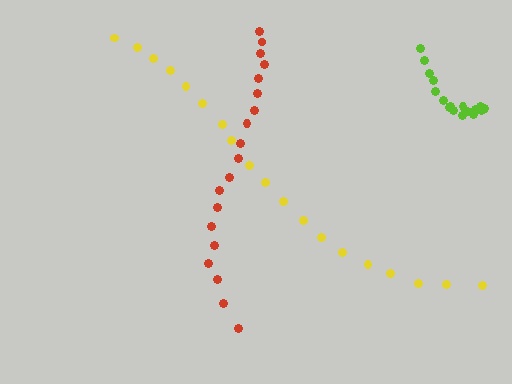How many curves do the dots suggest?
There are 3 distinct paths.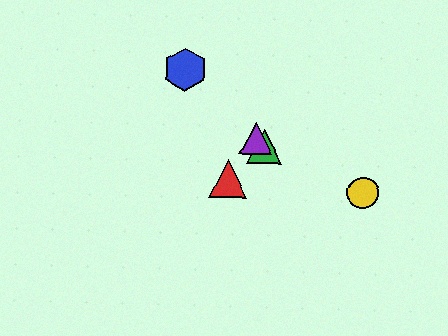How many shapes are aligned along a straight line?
3 shapes (the blue hexagon, the green triangle, the purple triangle) are aligned along a straight line.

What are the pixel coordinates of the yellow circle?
The yellow circle is at (362, 193).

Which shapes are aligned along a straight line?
The blue hexagon, the green triangle, the purple triangle are aligned along a straight line.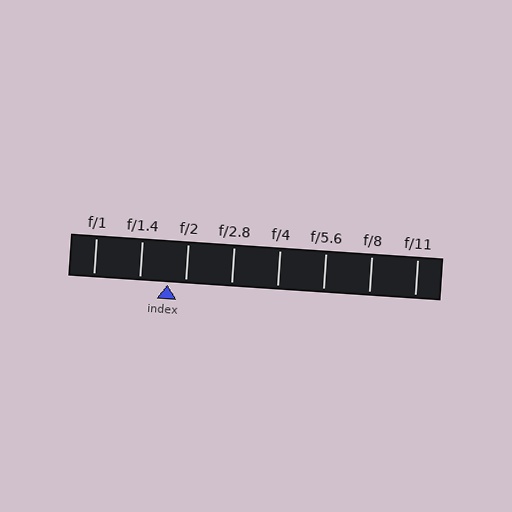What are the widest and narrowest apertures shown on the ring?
The widest aperture shown is f/1 and the narrowest is f/11.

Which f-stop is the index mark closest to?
The index mark is closest to f/2.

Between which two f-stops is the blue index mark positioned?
The index mark is between f/1.4 and f/2.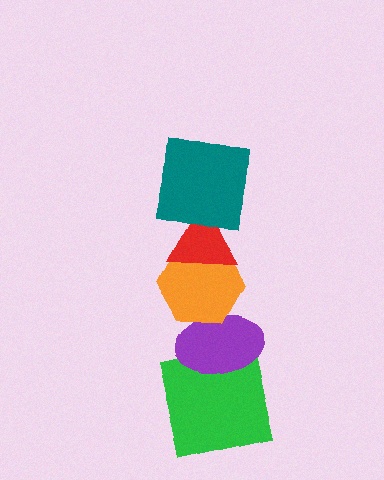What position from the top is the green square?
The green square is 5th from the top.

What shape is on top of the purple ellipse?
The orange hexagon is on top of the purple ellipse.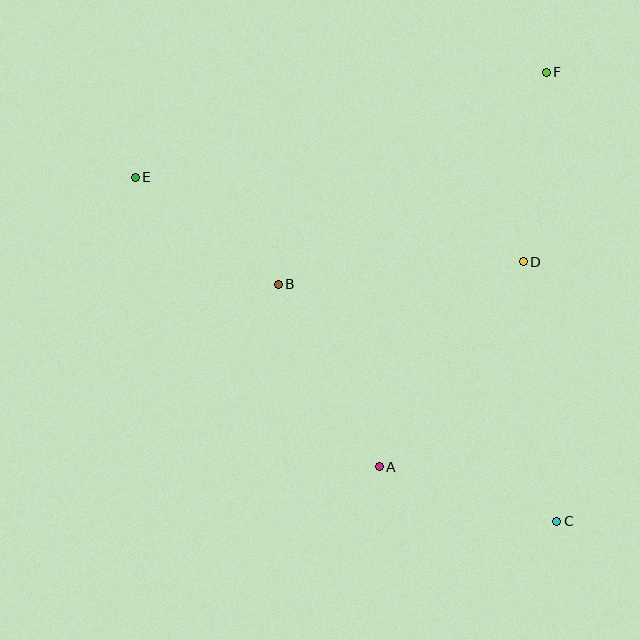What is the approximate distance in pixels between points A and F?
The distance between A and F is approximately 428 pixels.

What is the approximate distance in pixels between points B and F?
The distance between B and F is approximately 342 pixels.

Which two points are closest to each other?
Points B and E are closest to each other.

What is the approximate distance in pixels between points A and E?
The distance between A and E is approximately 378 pixels.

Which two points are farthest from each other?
Points C and E are farthest from each other.